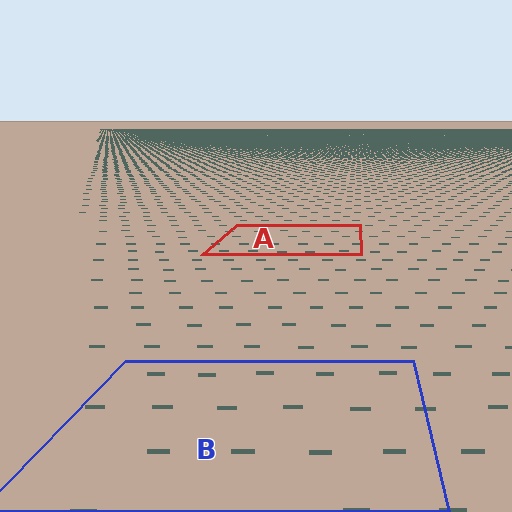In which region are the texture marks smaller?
The texture marks are smaller in region A, because it is farther away.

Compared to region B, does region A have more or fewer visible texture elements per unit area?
Region A has more texture elements per unit area — they are packed more densely because it is farther away.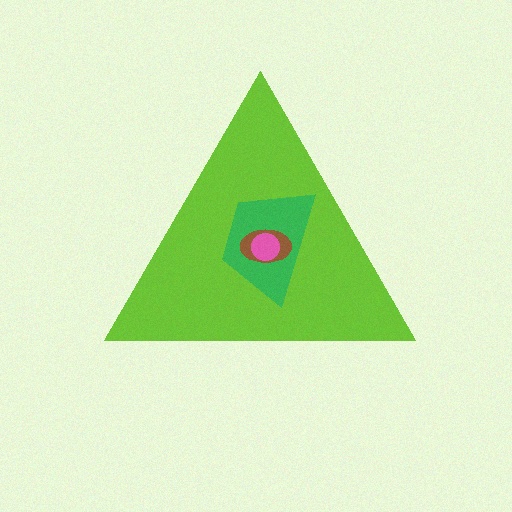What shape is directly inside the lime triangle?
The green trapezoid.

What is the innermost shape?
The pink circle.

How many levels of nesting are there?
4.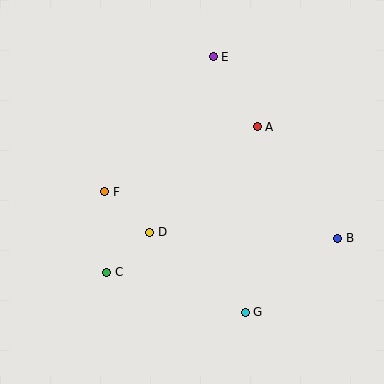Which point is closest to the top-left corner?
Point F is closest to the top-left corner.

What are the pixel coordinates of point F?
Point F is at (105, 192).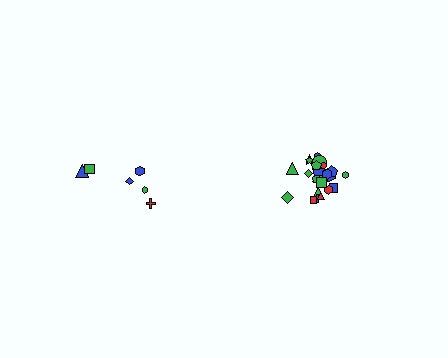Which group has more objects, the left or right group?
The right group.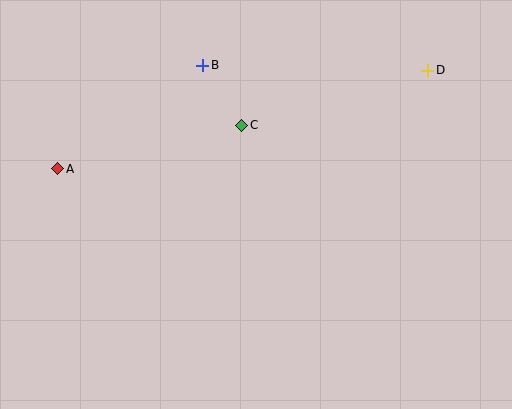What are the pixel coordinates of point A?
Point A is at (58, 169).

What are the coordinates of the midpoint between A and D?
The midpoint between A and D is at (243, 120).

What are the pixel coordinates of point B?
Point B is at (203, 65).